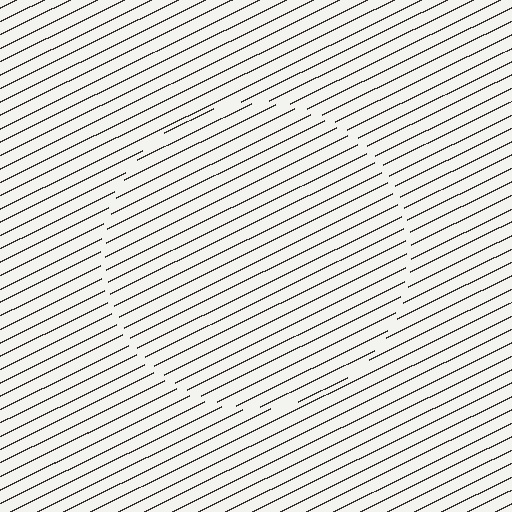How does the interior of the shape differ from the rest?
The interior of the shape contains the same grating, shifted by half a period — the contour is defined by the phase discontinuity where line-ends from the inner and outer gratings abut.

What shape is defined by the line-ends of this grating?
An illusory circle. The interior of the shape contains the same grating, shifted by half a period — the contour is defined by the phase discontinuity where line-ends from the inner and outer gratings abut.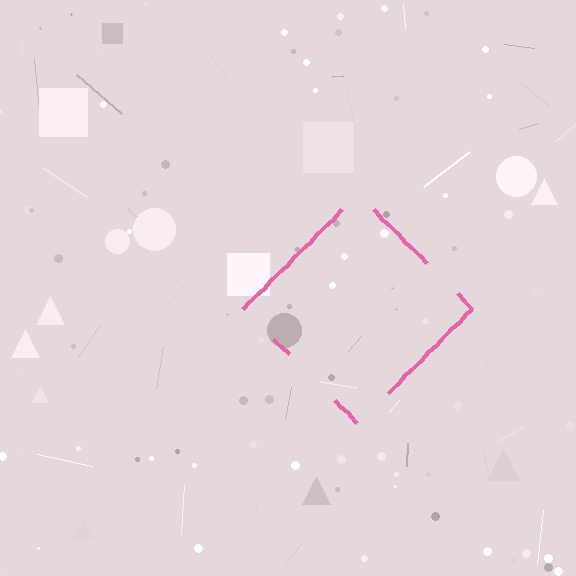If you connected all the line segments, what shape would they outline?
They would outline a diamond.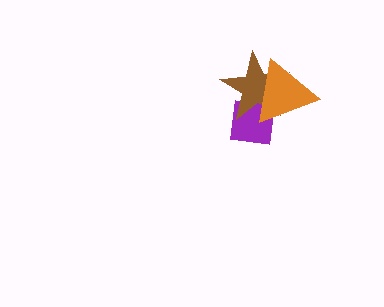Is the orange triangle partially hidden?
No, no other shape covers it.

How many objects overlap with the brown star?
2 objects overlap with the brown star.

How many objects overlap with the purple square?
2 objects overlap with the purple square.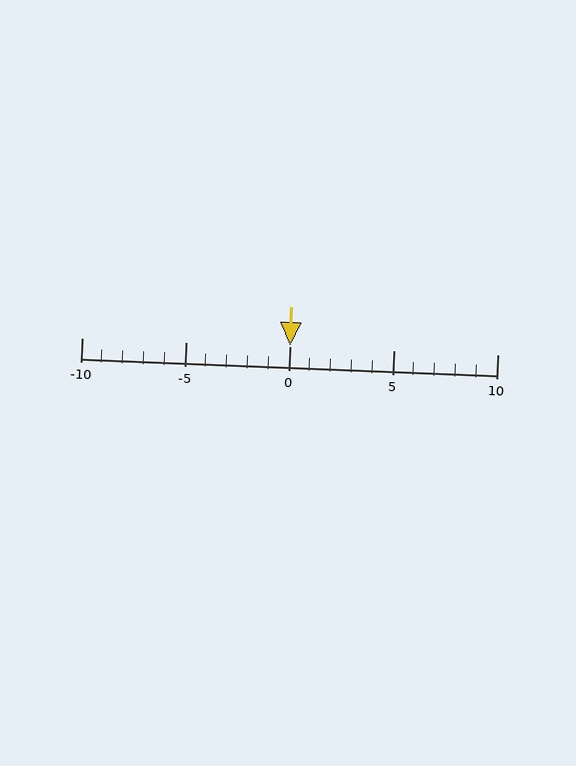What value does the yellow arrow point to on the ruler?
The yellow arrow points to approximately 0.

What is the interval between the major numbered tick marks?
The major tick marks are spaced 5 units apart.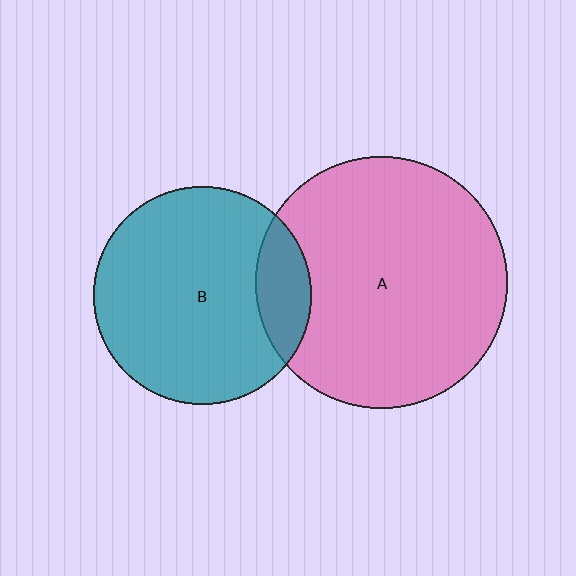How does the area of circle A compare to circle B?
Approximately 1.3 times.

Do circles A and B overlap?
Yes.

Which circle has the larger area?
Circle A (pink).